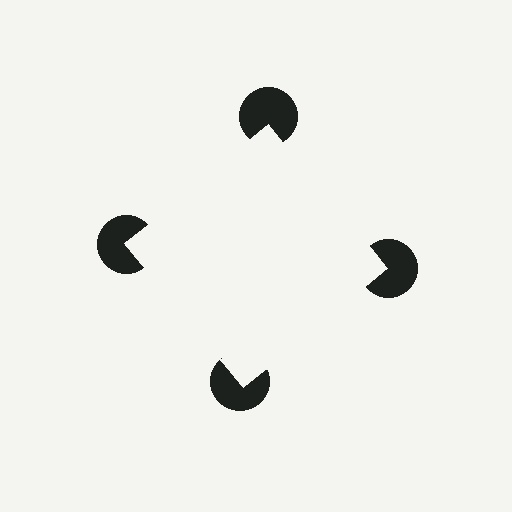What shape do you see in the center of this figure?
An illusory square — its edges are inferred from the aligned wedge cuts in the pac-man discs, not physically drawn.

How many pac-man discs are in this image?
There are 4 — one at each vertex of the illusory square.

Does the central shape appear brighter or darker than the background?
It typically appears slightly brighter than the background, even though no actual brightness change is drawn.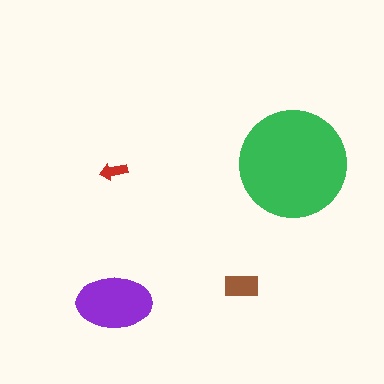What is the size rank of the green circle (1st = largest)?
1st.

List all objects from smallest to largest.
The red arrow, the brown rectangle, the purple ellipse, the green circle.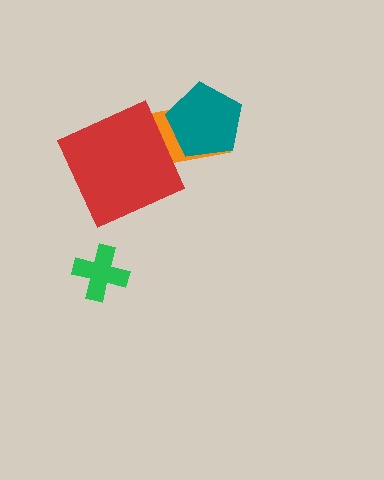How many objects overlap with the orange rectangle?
2 objects overlap with the orange rectangle.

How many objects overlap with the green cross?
0 objects overlap with the green cross.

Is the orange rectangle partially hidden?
Yes, it is partially covered by another shape.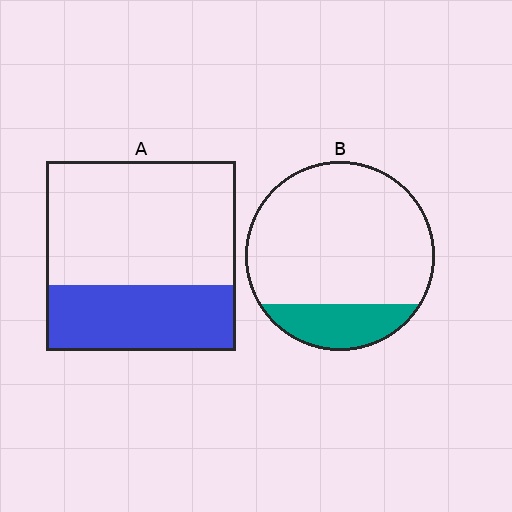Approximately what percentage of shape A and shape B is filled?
A is approximately 35% and B is approximately 20%.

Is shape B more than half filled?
No.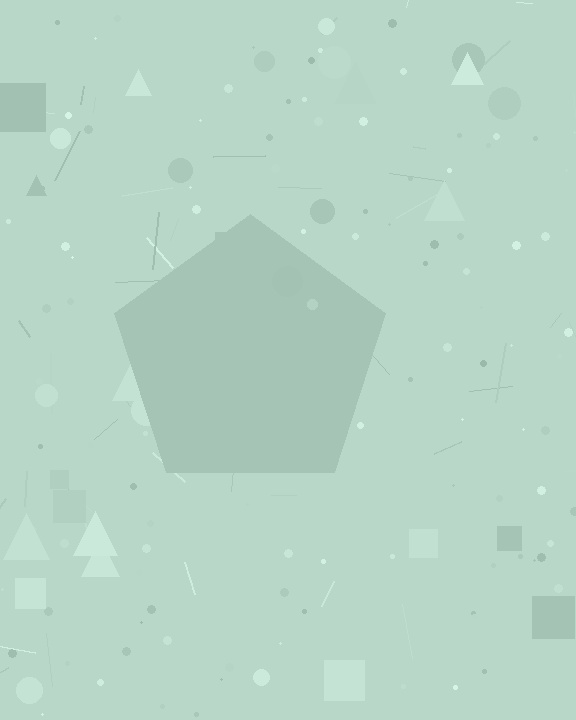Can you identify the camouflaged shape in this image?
The camouflaged shape is a pentagon.